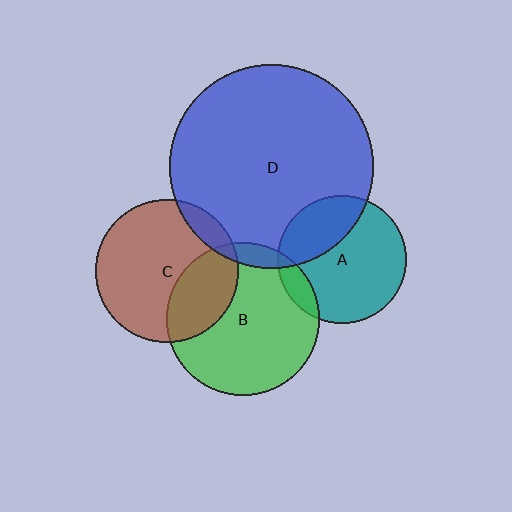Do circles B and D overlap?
Yes.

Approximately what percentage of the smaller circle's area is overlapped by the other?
Approximately 5%.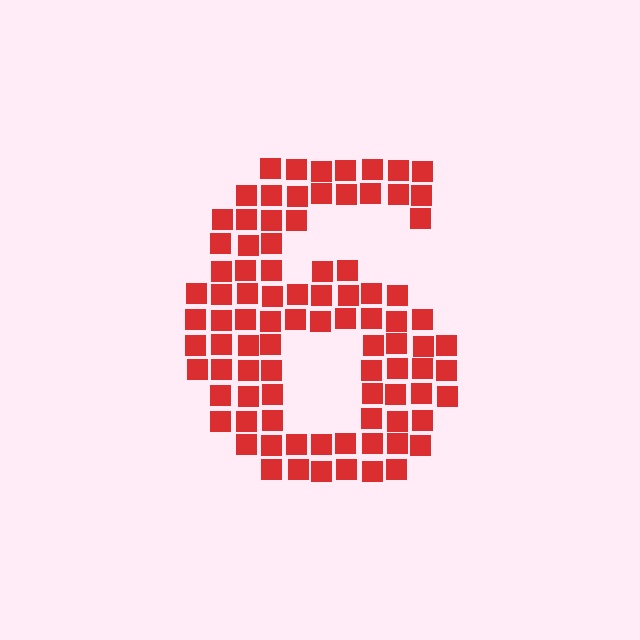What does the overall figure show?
The overall figure shows the digit 6.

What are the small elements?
The small elements are squares.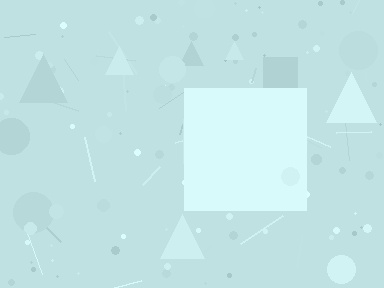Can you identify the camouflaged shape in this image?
The camouflaged shape is a square.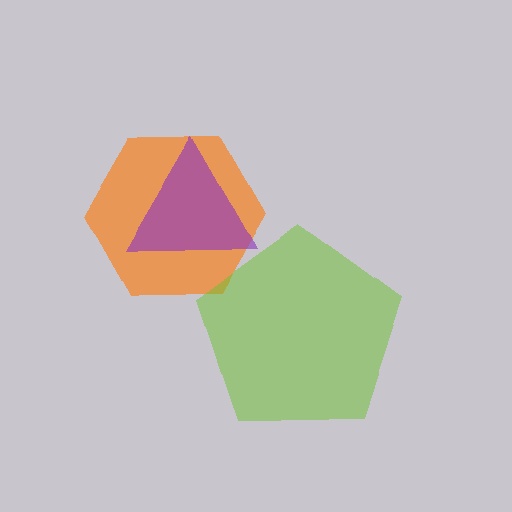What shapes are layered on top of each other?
The layered shapes are: an orange hexagon, a lime pentagon, a purple triangle.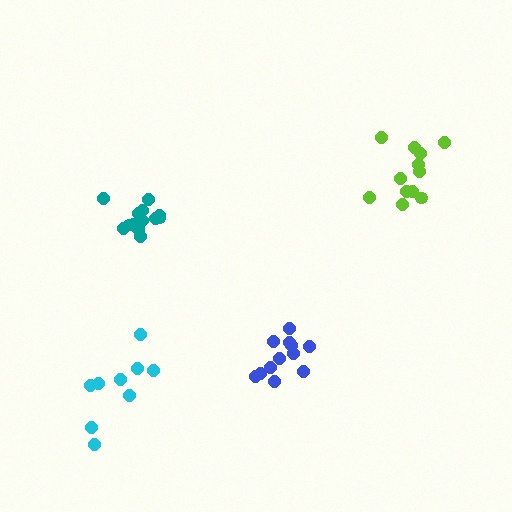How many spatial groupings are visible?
There are 4 spatial groupings.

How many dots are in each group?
Group 1: 13 dots, Group 2: 12 dots, Group 3: 9 dots, Group 4: 12 dots (46 total).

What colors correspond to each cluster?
The clusters are colored: teal, lime, cyan, blue.